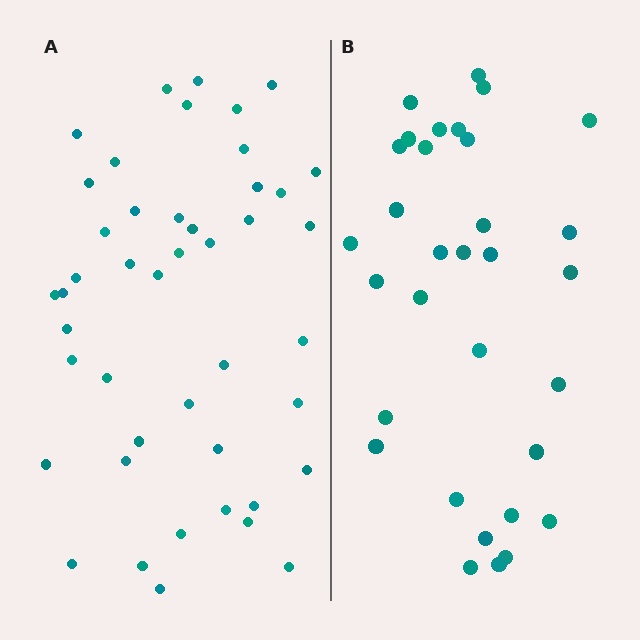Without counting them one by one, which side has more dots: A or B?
Region A (the left region) has more dots.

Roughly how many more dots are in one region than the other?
Region A has approximately 15 more dots than region B.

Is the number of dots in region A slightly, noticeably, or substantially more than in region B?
Region A has noticeably more, but not dramatically so. The ratio is roughly 1.4 to 1.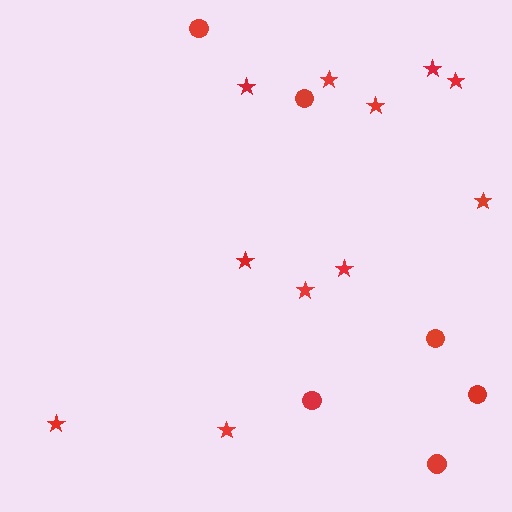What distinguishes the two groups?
There are 2 groups: one group of stars (11) and one group of circles (6).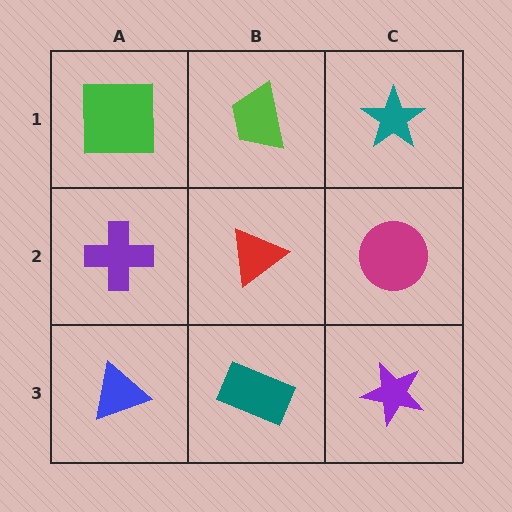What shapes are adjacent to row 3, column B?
A red triangle (row 2, column B), a blue triangle (row 3, column A), a purple star (row 3, column C).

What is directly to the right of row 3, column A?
A teal rectangle.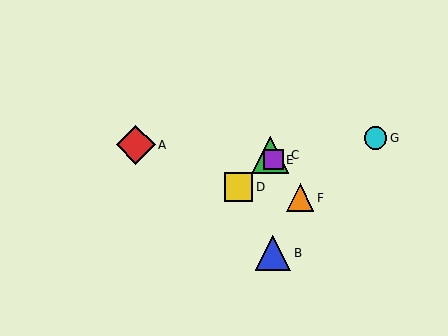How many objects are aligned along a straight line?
3 objects (C, E, F) are aligned along a straight line.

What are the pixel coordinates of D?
Object D is at (239, 187).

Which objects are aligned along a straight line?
Objects C, E, F are aligned along a straight line.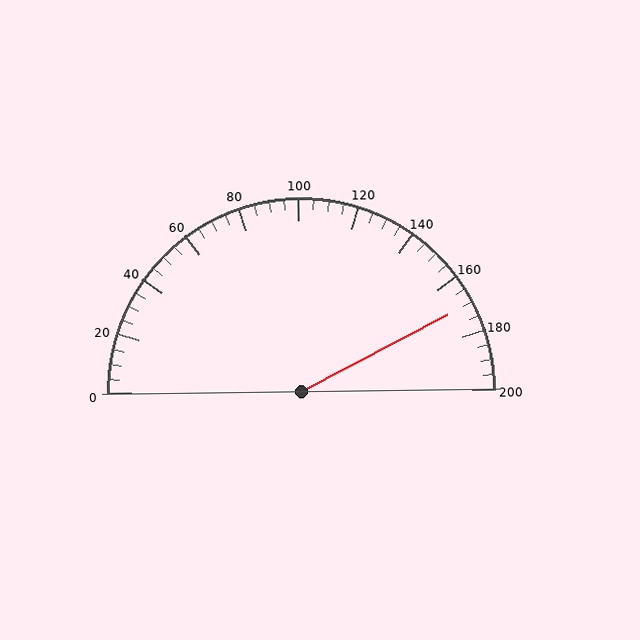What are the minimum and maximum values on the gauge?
The gauge ranges from 0 to 200.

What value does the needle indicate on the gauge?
The needle indicates approximately 170.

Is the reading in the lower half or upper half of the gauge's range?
The reading is in the upper half of the range (0 to 200).